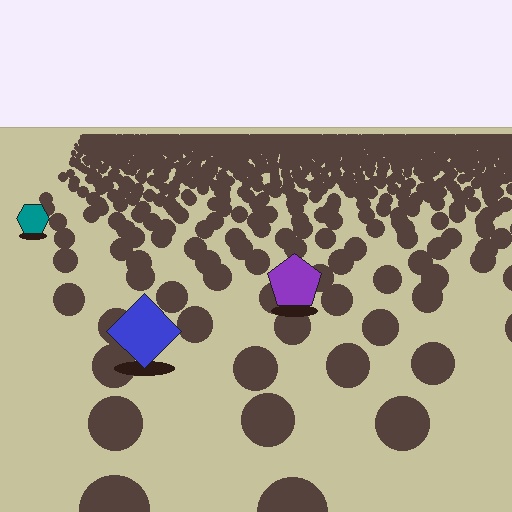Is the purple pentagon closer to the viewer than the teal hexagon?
Yes. The purple pentagon is closer — you can tell from the texture gradient: the ground texture is coarser near it.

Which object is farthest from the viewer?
The teal hexagon is farthest from the viewer. It appears smaller and the ground texture around it is denser.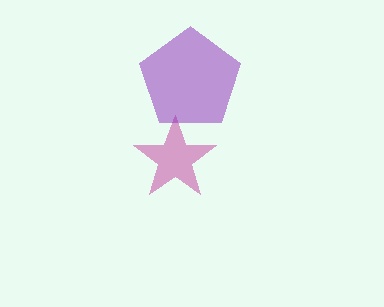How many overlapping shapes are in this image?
There are 2 overlapping shapes in the image.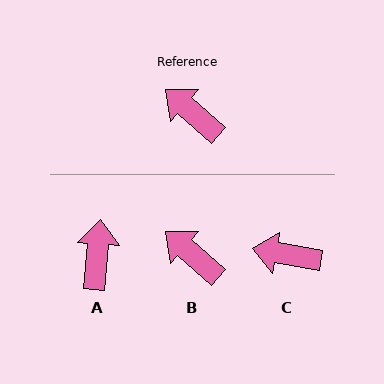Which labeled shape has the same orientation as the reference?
B.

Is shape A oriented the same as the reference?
No, it is off by about 54 degrees.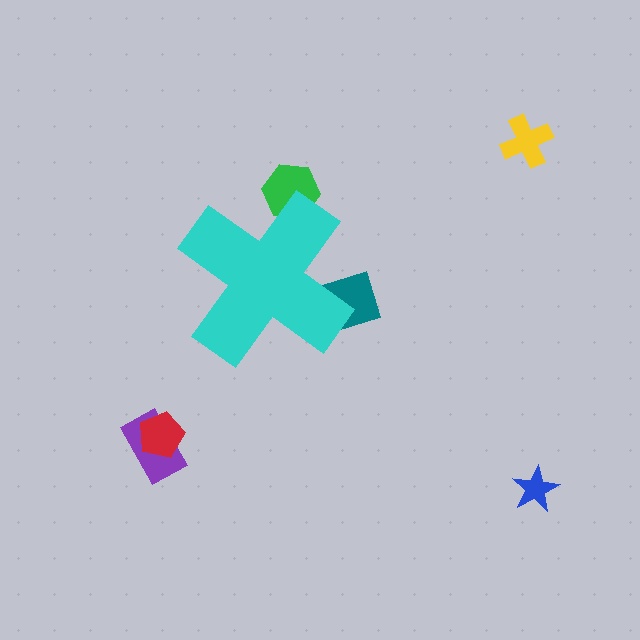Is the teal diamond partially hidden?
Yes, the teal diamond is partially hidden behind the cyan cross.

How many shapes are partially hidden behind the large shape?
2 shapes are partially hidden.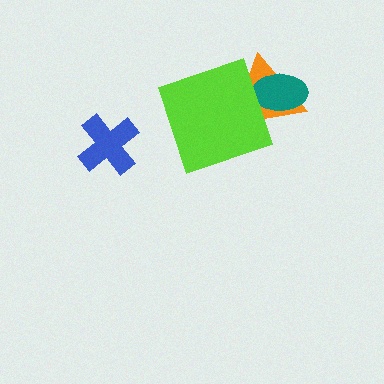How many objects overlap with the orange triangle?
2 objects overlap with the orange triangle.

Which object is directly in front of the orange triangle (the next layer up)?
The teal ellipse is directly in front of the orange triangle.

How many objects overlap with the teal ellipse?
1 object overlaps with the teal ellipse.